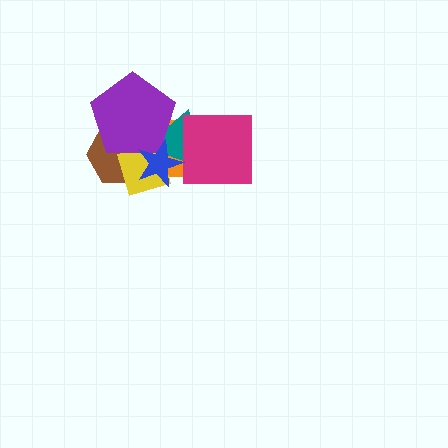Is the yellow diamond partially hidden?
Yes, it is partially covered by another shape.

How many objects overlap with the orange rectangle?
6 objects overlap with the orange rectangle.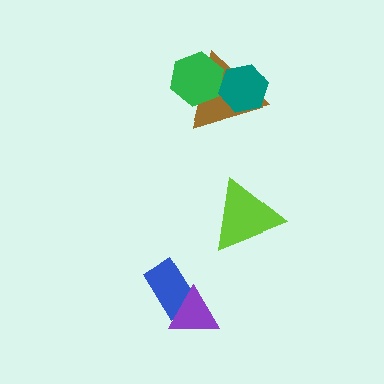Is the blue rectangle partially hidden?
Yes, it is partially covered by another shape.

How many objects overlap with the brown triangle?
2 objects overlap with the brown triangle.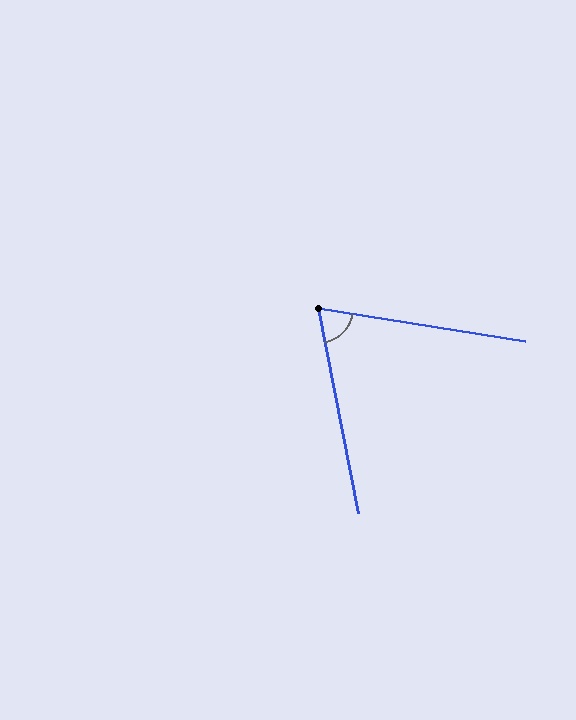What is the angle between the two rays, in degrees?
Approximately 70 degrees.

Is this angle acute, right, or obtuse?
It is acute.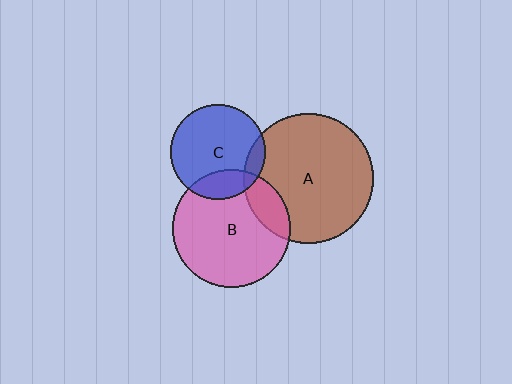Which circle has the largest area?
Circle A (brown).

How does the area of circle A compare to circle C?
Approximately 1.8 times.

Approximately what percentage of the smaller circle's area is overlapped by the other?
Approximately 20%.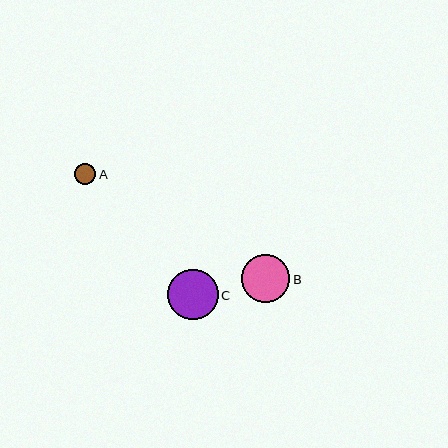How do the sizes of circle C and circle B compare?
Circle C and circle B are approximately the same size.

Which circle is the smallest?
Circle A is the smallest with a size of approximately 21 pixels.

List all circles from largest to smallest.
From largest to smallest: C, B, A.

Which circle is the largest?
Circle C is the largest with a size of approximately 50 pixels.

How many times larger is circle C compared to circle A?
Circle C is approximately 2.4 times the size of circle A.